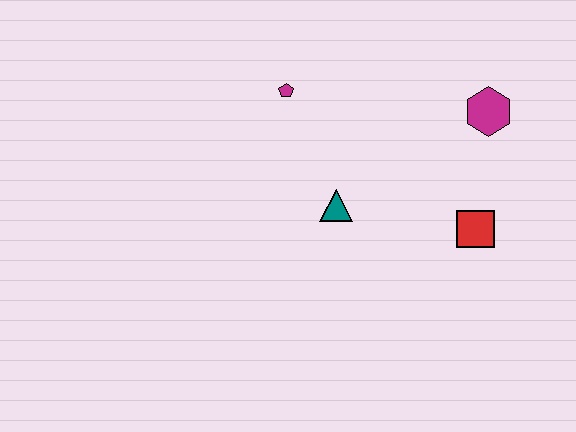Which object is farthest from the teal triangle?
The magenta hexagon is farthest from the teal triangle.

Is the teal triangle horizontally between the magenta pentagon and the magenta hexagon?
Yes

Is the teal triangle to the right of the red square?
No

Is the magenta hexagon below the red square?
No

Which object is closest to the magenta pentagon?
The teal triangle is closest to the magenta pentagon.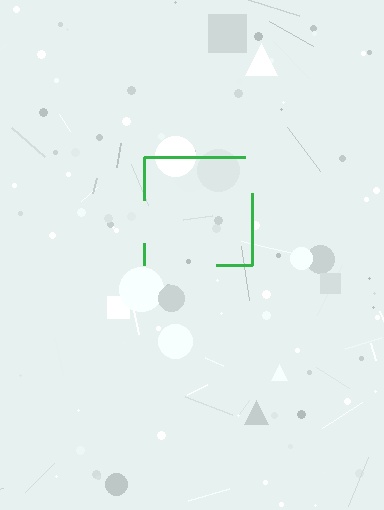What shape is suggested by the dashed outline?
The dashed outline suggests a square.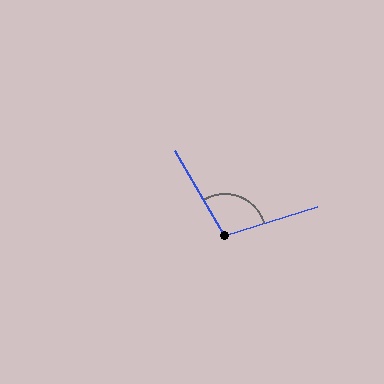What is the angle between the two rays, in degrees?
Approximately 103 degrees.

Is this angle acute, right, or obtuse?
It is obtuse.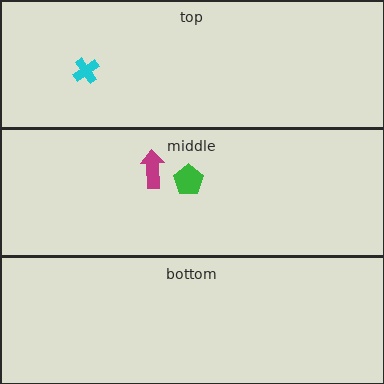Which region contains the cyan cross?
The top region.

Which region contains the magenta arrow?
The middle region.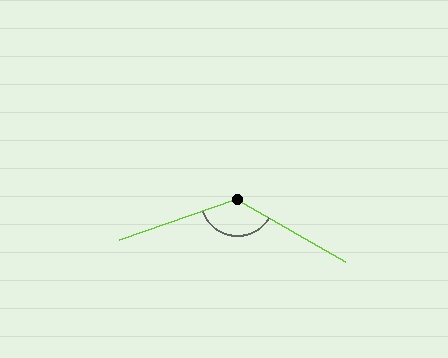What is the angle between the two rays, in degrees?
Approximately 131 degrees.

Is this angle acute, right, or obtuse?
It is obtuse.